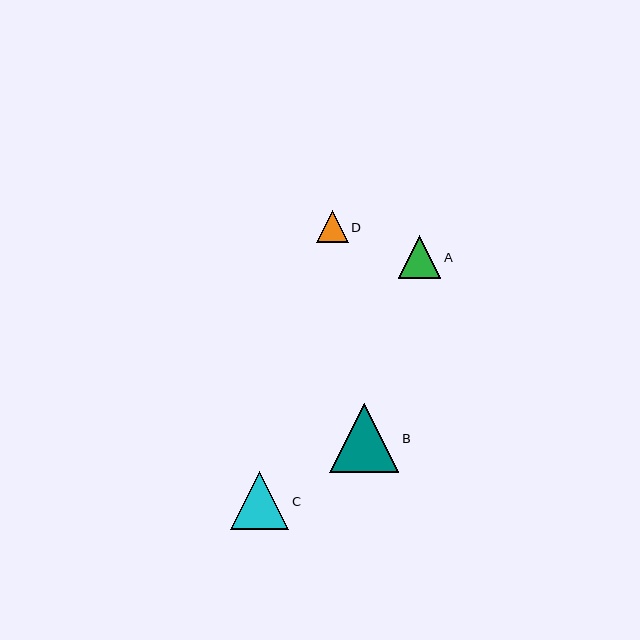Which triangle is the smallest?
Triangle D is the smallest with a size of approximately 32 pixels.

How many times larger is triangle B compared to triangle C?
Triangle B is approximately 1.2 times the size of triangle C.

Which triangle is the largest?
Triangle B is the largest with a size of approximately 69 pixels.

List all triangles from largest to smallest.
From largest to smallest: B, C, A, D.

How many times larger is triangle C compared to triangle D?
Triangle C is approximately 1.8 times the size of triangle D.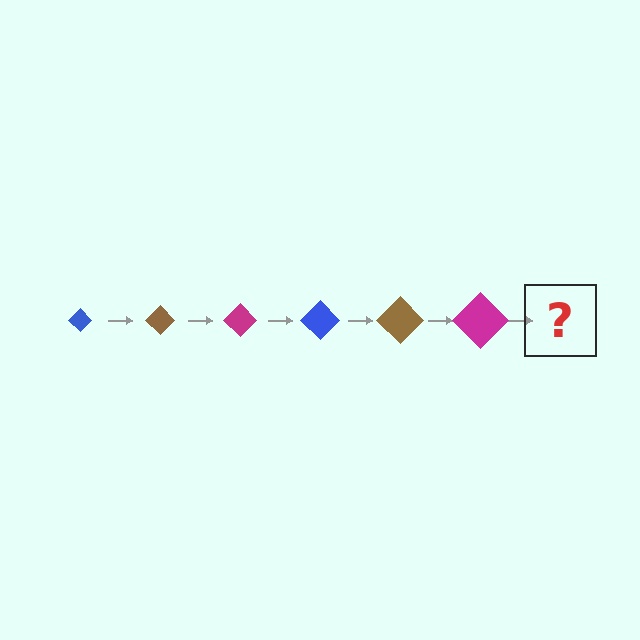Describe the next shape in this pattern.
It should be a blue diamond, larger than the previous one.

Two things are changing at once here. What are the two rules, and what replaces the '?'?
The two rules are that the diamond grows larger each step and the color cycles through blue, brown, and magenta. The '?' should be a blue diamond, larger than the previous one.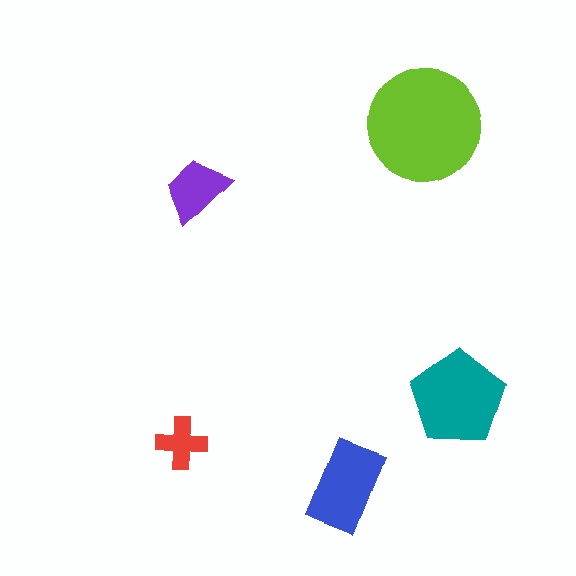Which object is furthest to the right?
The teal pentagon is rightmost.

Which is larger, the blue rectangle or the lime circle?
The lime circle.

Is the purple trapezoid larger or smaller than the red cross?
Larger.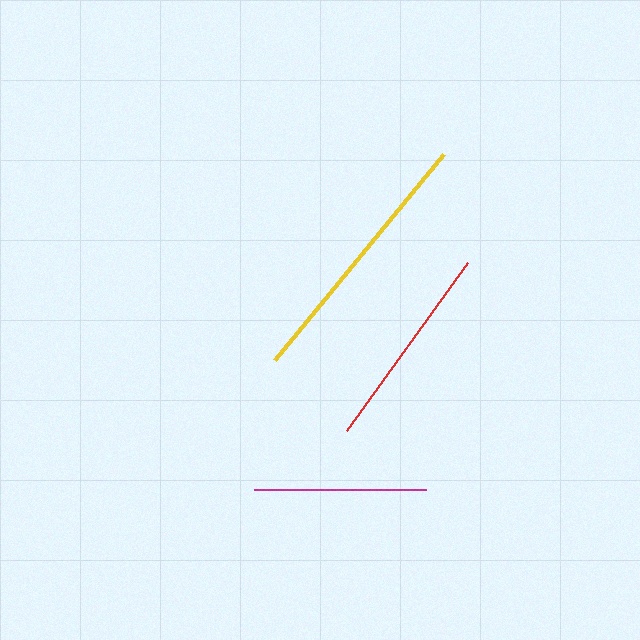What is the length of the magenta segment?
The magenta segment is approximately 171 pixels long.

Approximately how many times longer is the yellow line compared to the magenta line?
The yellow line is approximately 1.6 times the length of the magenta line.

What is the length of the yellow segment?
The yellow segment is approximately 266 pixels long.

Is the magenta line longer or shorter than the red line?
The red line is longer than the magenta line.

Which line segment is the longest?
The yellow line is the longest at approximately 266 pixels.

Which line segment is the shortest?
The magenta line is the shortest at approximately 171 pixels.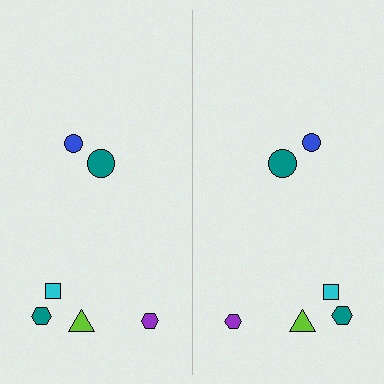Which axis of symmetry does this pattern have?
The pattern has a vertical axis of symmetry running through the center of the image.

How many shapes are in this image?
There are 12 shapes in this image.